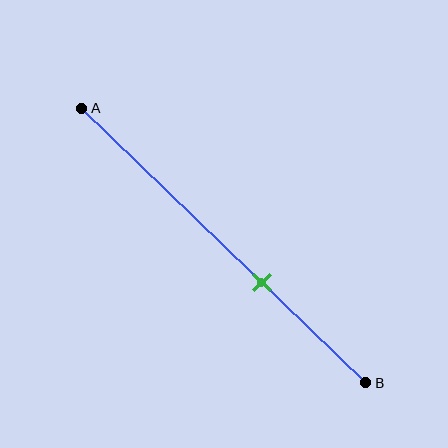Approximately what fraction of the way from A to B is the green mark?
The green mark is approximately 65% of the way from A to B.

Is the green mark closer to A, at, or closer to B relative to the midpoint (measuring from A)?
The green mark is closer to point B than the midpoint of segment AB.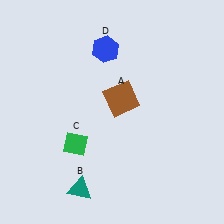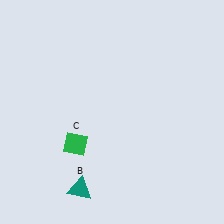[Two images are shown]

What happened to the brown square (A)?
The brown square (A) was removed in Image 2. It was in the top-right area of Image 1.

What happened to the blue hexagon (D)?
The blue hexagon (D) was removed in Image 2. It was in the top-left area of Image 1.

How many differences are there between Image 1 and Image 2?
There are 2 differences between the two images.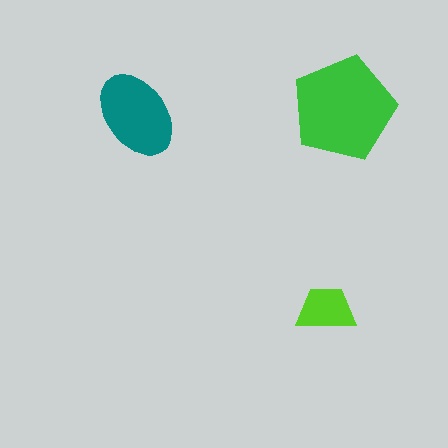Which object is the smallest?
The lime trapezoid.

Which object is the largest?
The green pentagon.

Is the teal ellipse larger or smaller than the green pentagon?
Smaller.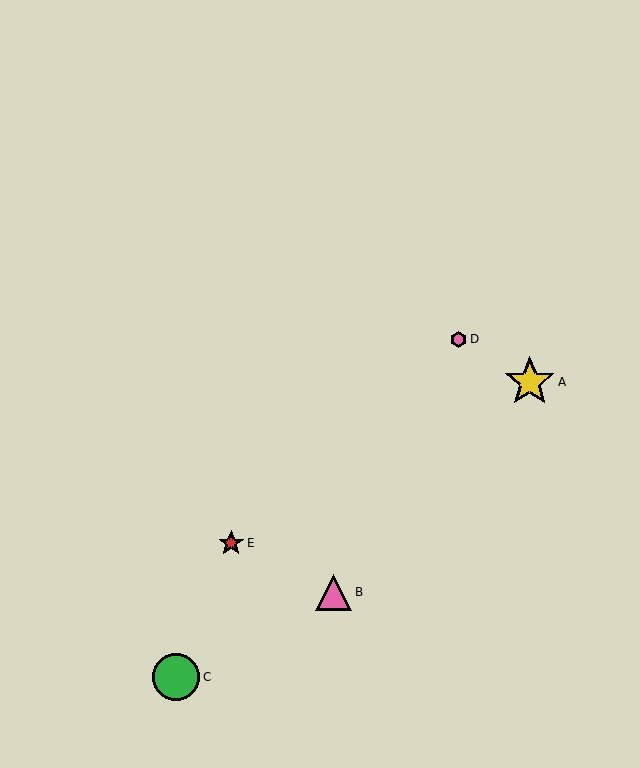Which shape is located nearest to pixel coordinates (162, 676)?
The green circle (labeled C) at (176, 677) is nearest to that location.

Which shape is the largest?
The yellow star (labeled A) is the largest.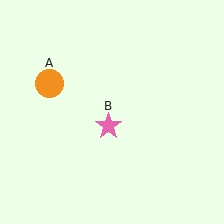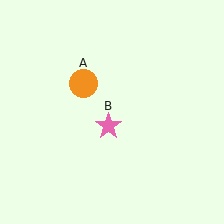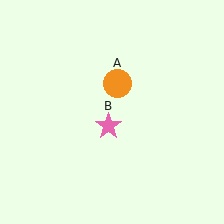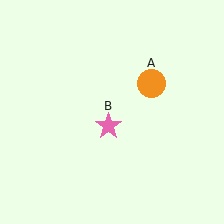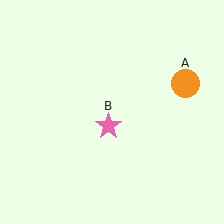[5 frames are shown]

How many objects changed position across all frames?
1 object changed position: orange circle (object A).